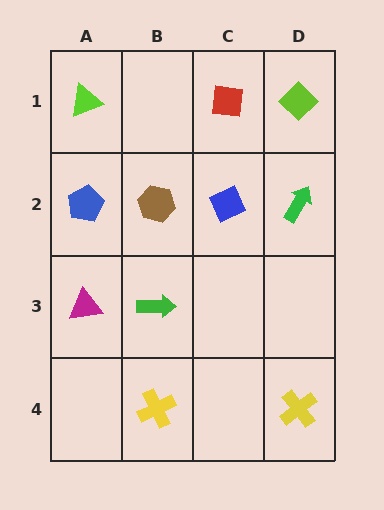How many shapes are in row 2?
4 shapes.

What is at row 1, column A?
A lime triangle.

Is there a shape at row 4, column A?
No, that cell is empty.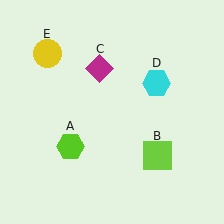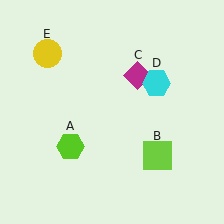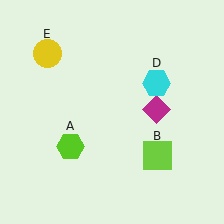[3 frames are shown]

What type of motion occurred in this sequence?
The magenta diamond (object C) rotated clockwise around the center of the scene.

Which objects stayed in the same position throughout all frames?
Lime hexagon (object A) and lime square (object B) and cyan hexagon (object D) and yellow circle (object E) remained stationary.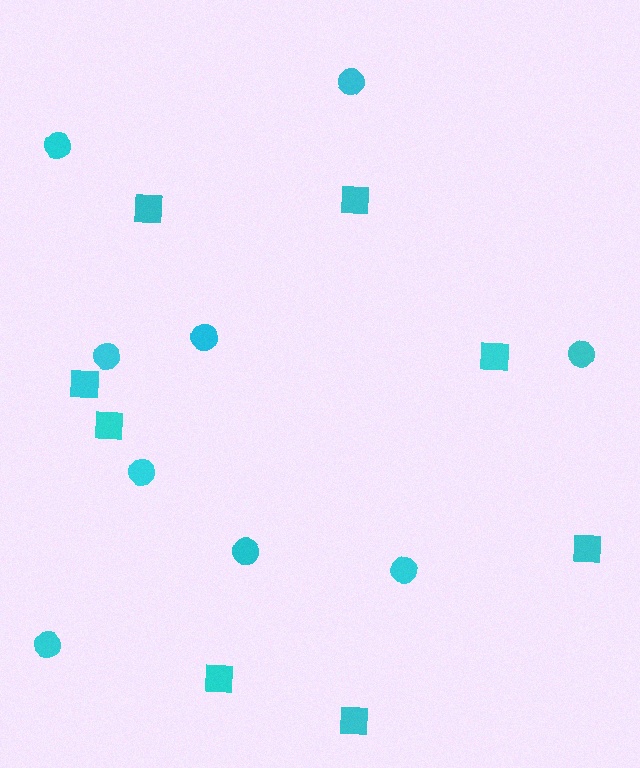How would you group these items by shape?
There are 2 groups: one group of squares (8) and one group of circles (9).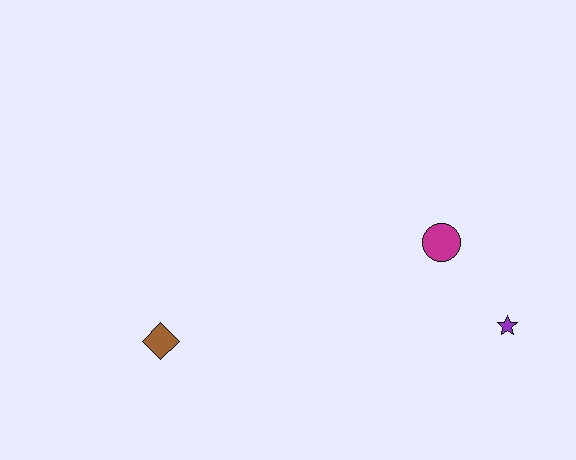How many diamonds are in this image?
There is 1 diamond.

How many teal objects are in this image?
There are no teal objects.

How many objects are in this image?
There are 3 objects.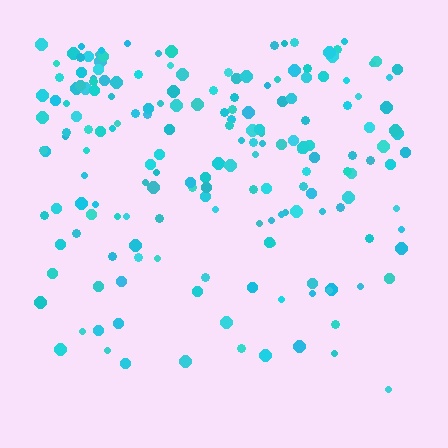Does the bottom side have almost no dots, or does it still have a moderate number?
Still a moderate number, just noticeably fewer than the top.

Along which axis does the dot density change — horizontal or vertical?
Vertical.